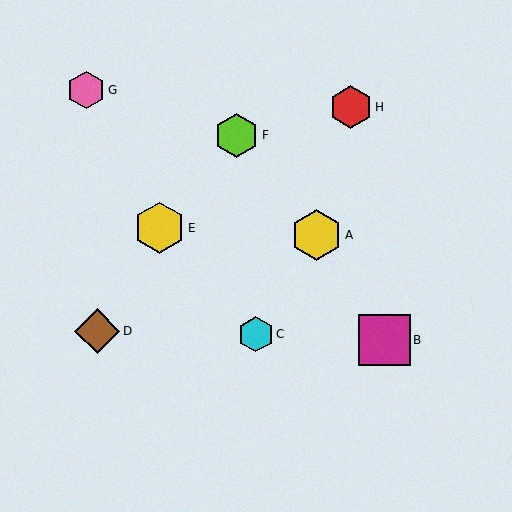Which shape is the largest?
The magenta square (labeled B) is the largest.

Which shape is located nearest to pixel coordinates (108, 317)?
The brown diamond (labeled D) at (97, 331) is nearest to that location.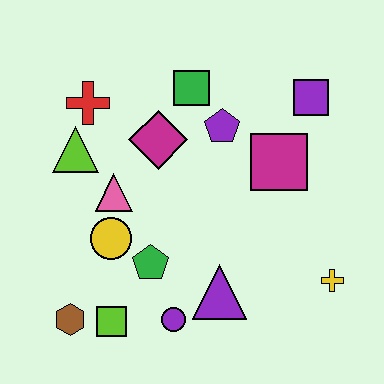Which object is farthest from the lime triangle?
The yellow cross is farthest from the lime triangle.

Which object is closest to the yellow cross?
The purple triangle is closest to the yellow cross.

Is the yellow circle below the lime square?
No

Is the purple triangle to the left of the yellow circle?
No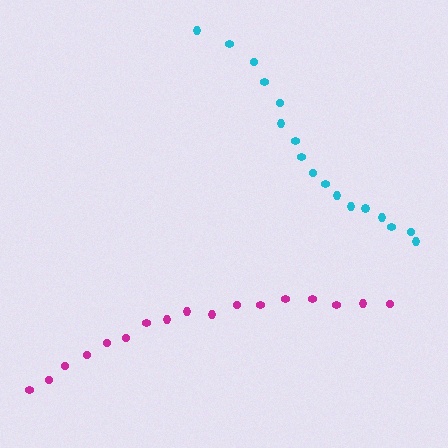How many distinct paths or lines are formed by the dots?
There are 2 distinct paths.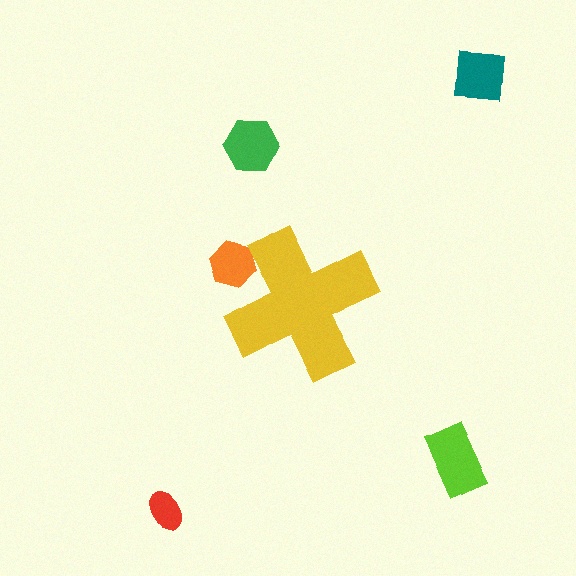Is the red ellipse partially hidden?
No, the red ellipse is fully visible.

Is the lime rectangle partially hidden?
No, the lime rectangle is fully visible.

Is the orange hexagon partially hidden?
Yes, the orange hexagon is partially hidden behind the yellow cross.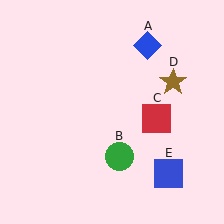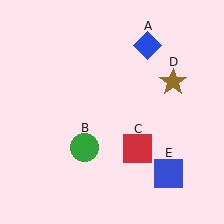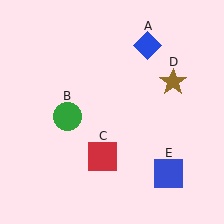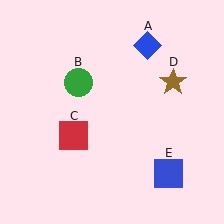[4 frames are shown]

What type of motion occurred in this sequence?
The green circle (object B), red square (object C) rotated clockwise around the center of the scene.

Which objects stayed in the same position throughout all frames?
Blue diamond (object A) and brown star (object D) and blue square (object E) remained stationary.